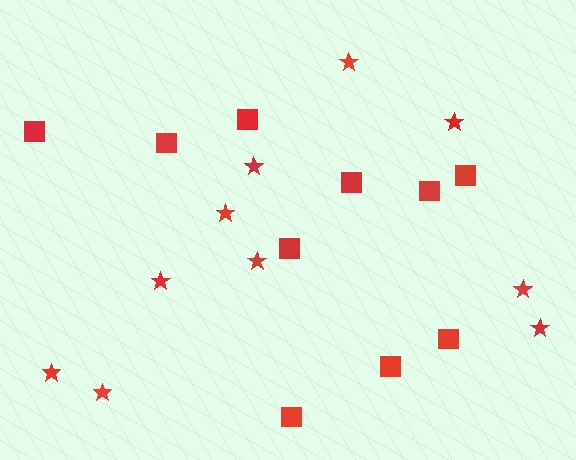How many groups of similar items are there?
There are 2 groups: one group of stars (10) and one group of squares (10).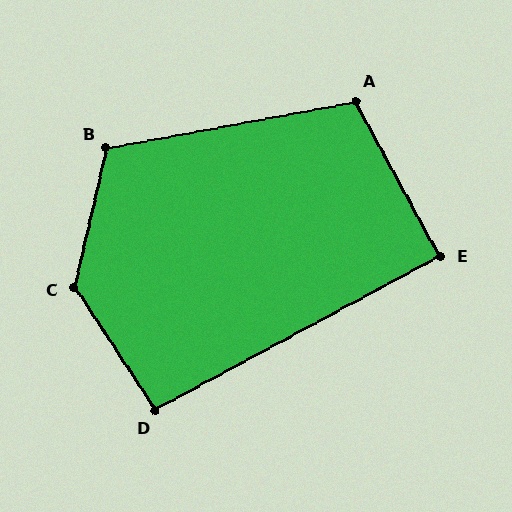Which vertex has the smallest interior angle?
E, at approximately 90 degrees.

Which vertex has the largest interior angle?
C, at approximately 134 degrees.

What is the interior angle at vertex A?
Approximately 108 degrees (obtuse).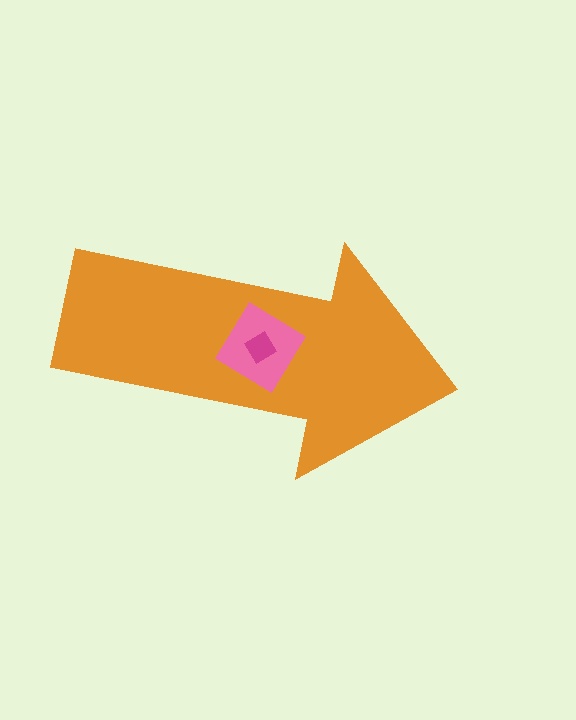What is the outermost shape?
The orange arrow.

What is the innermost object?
The magenta diamond.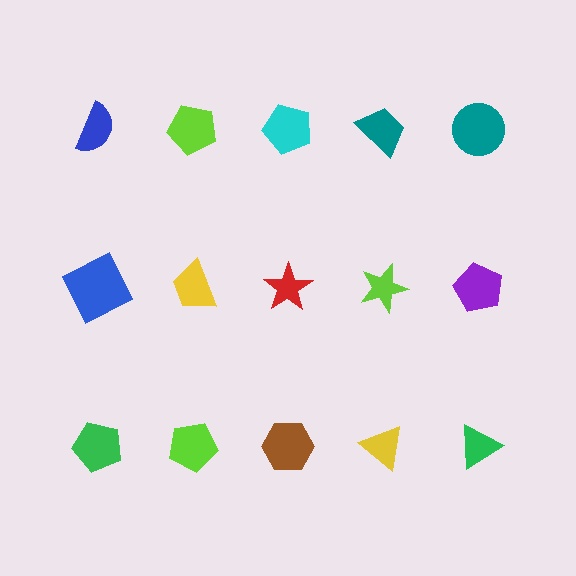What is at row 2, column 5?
A purple pentagon.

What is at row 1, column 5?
A teal circle.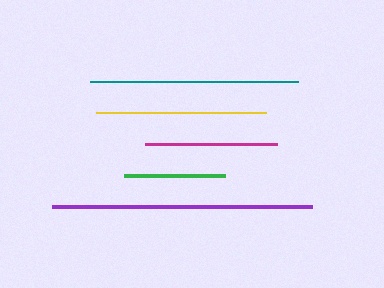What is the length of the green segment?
The green segment is approximately 101 pixels long.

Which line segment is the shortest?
The green line is the shortest at approximately 101 pixels.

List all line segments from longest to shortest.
From longest to shortest: purple, teal, yellow, magenta, green.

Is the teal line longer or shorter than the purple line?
The purple line is longer than the teal line.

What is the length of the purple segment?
The purple segment is approximately 260 pixels long.